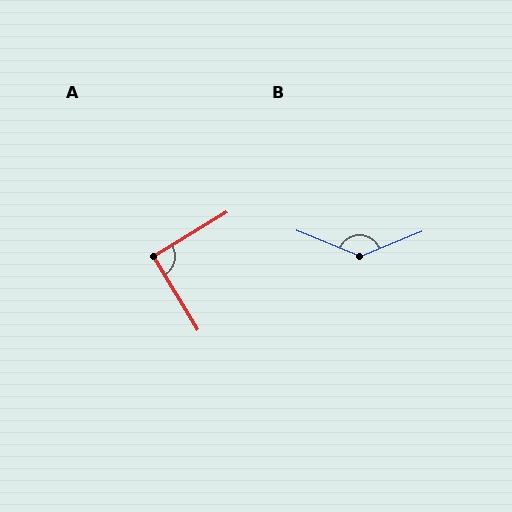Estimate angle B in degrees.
Approximately 136 degrees.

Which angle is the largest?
B, at approximately 136 degrees.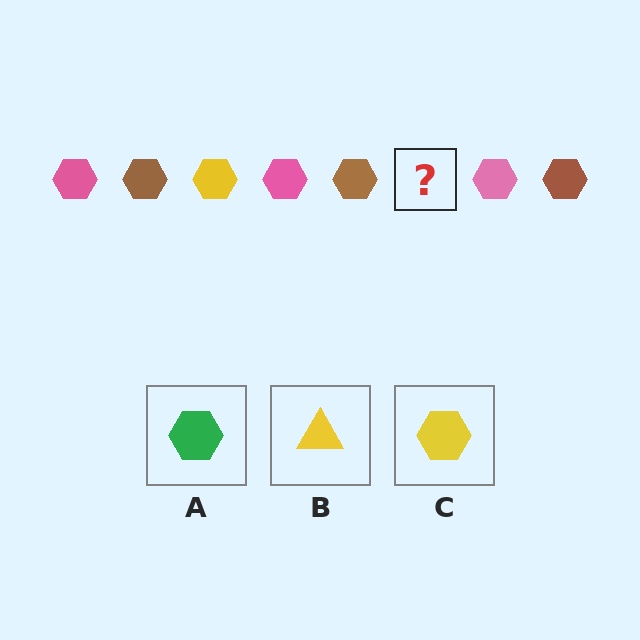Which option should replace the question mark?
Option C.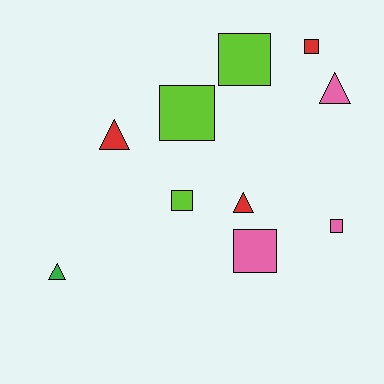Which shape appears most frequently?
Square, with 6 objects.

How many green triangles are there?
There is 1 green triangle.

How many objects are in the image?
There are 10 objects.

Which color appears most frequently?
Red, with 3 objects.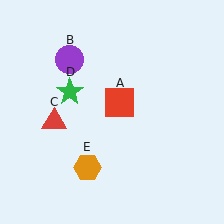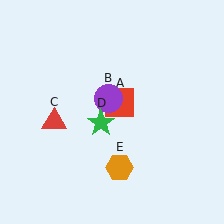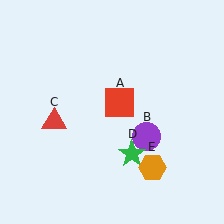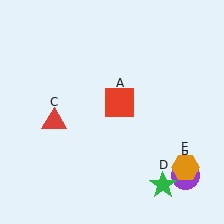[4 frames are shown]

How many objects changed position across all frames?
3 objects changed position: purple circle (object B), green star (object D), orange hexagon (object E).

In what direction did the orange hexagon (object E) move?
The orange hexagon (object E) moved right.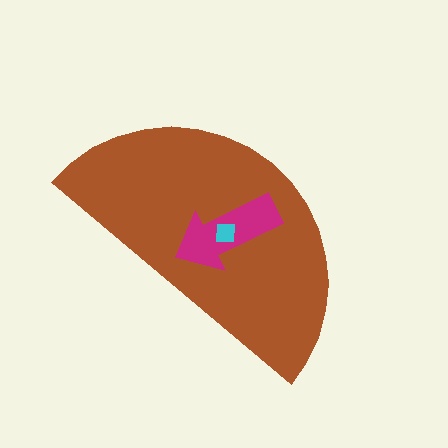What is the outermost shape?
The brown semicircle.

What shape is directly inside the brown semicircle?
The magenta arrow.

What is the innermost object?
The cyan square.